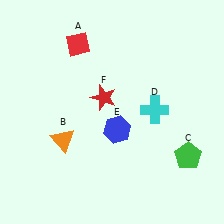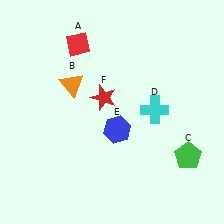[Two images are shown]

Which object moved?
The orange triangle (B) moved up.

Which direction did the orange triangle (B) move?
The orange triangle (B) moved up.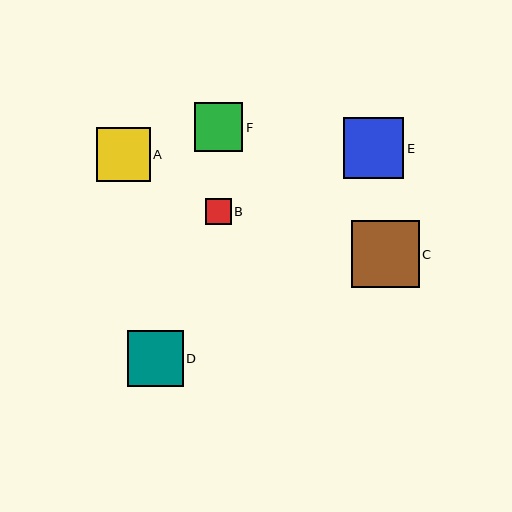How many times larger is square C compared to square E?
Square C is approximately 1.1 times the size of square E.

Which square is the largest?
Square C is the largest with a size of approximately 68 pixels.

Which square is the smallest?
Square B is the smallest with a size of approximately 26 pixels.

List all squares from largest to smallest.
From largest to smallest: C, E, D, A, F, B.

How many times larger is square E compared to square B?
Square E is approximately 2.3 times the size of square B.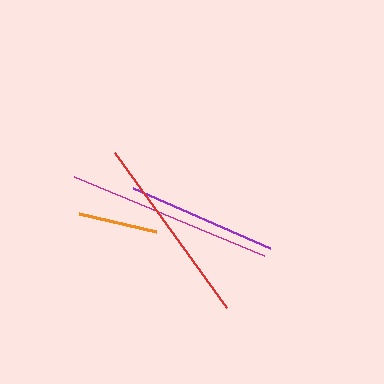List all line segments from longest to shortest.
From longest to shortest: magenta, red, purple, orange.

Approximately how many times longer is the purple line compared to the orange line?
The purple line is approximately 1.9 times the length of the orange line.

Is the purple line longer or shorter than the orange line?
The purple line is longer than the orange line.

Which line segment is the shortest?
The orange line is the shortest at approximately 79 pixels.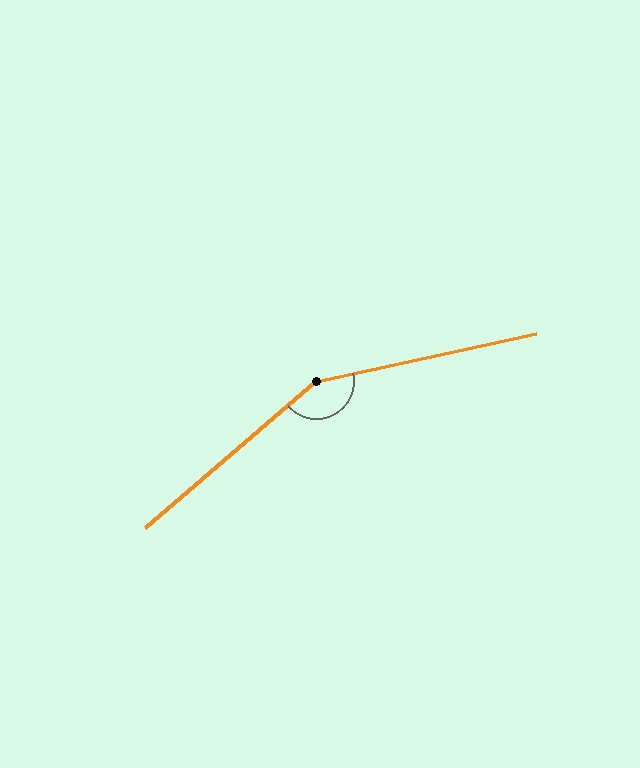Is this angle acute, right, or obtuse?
It is obtuse.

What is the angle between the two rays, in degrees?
Approximately 151 degrees.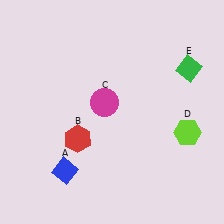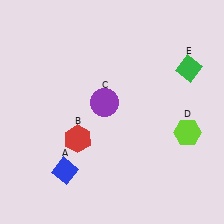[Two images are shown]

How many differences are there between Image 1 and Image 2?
There is 1 difference between the two images.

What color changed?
The circle (C) changed from magenta in Image 1 to purple in Image 2.